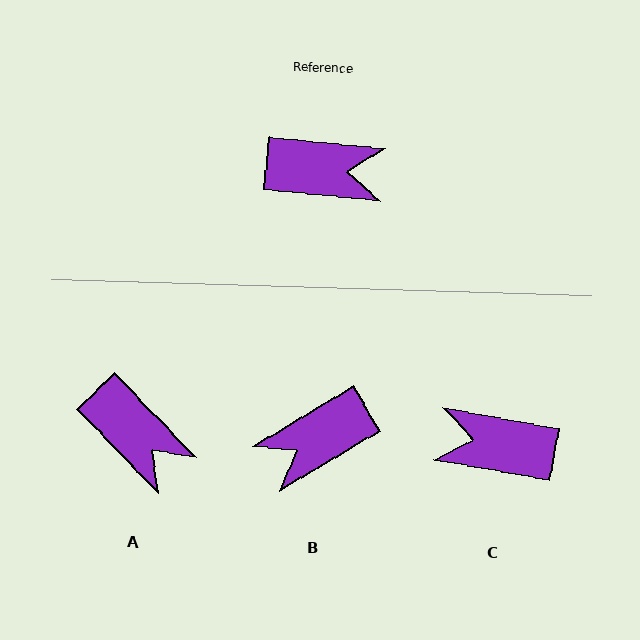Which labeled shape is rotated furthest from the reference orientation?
C, about 175 degrees away.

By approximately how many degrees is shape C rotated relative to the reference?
Approximately 175 degrees counter-clockwise.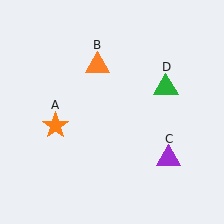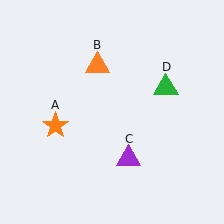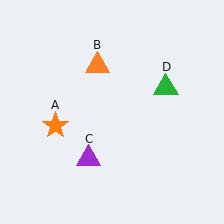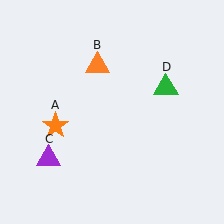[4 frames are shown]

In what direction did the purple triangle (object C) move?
The purple triangle (object C) moved left.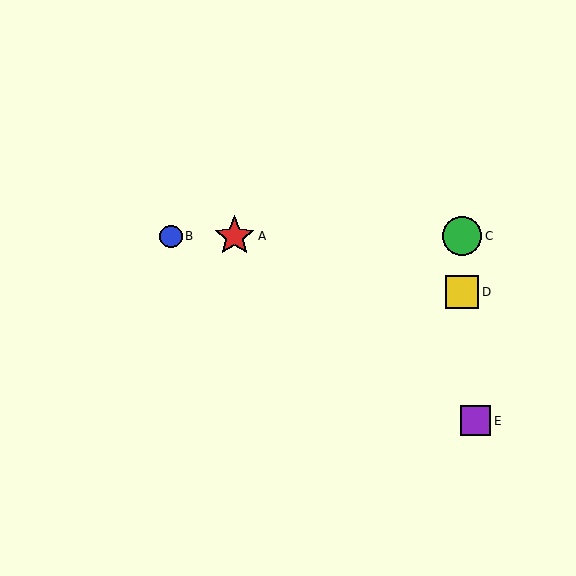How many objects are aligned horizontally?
3 objects (A, B, C) are aligned horizontally.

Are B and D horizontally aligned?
No, B is at y≈236 and D is at y≈292.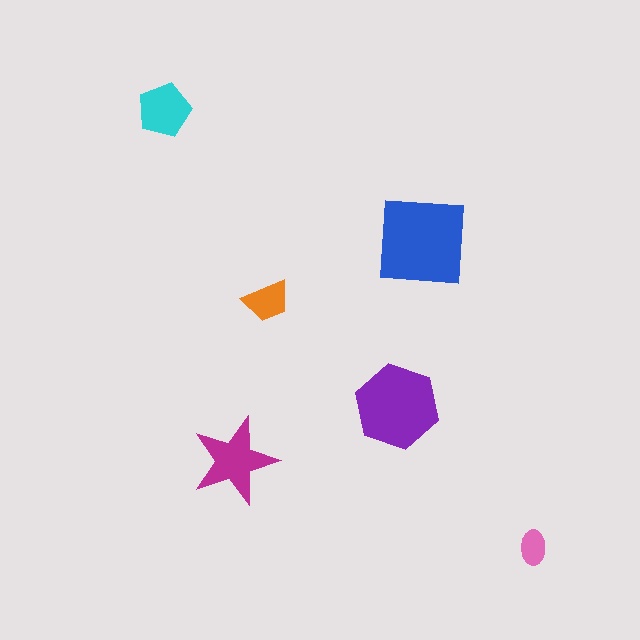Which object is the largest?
The blue square.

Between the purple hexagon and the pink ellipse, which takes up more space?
The purple hexagon.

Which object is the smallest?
The pink ellipse.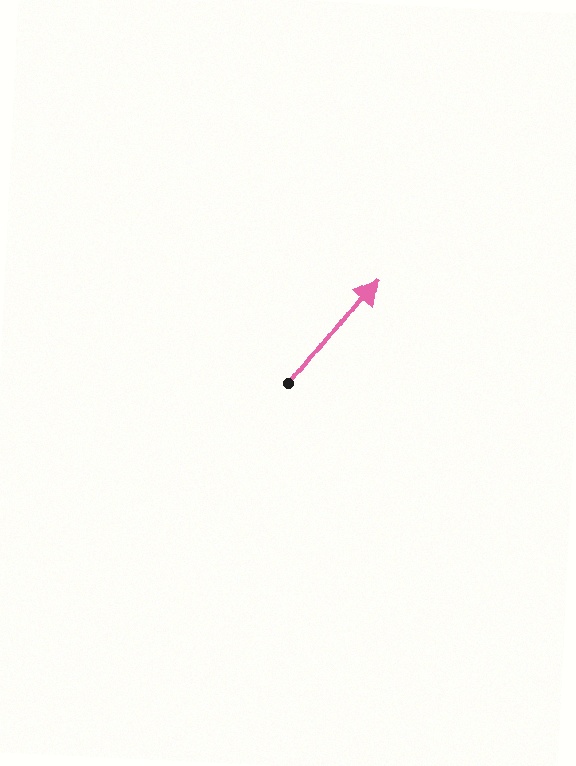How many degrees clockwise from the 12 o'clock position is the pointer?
Approximately 38 degrees.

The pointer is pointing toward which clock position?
Roughly 1 o'clock.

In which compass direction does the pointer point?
Northeast.